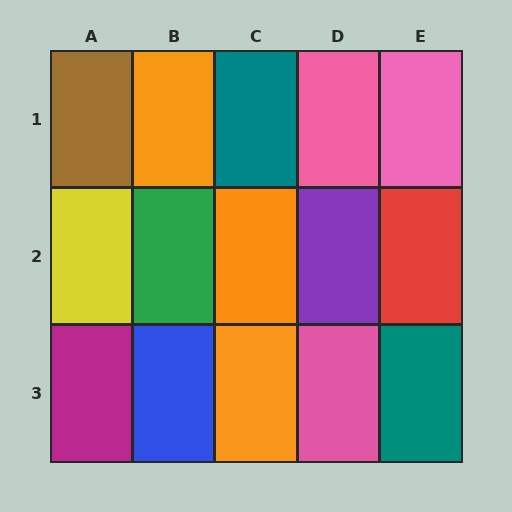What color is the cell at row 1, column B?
Orange.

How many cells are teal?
2 cells are teal.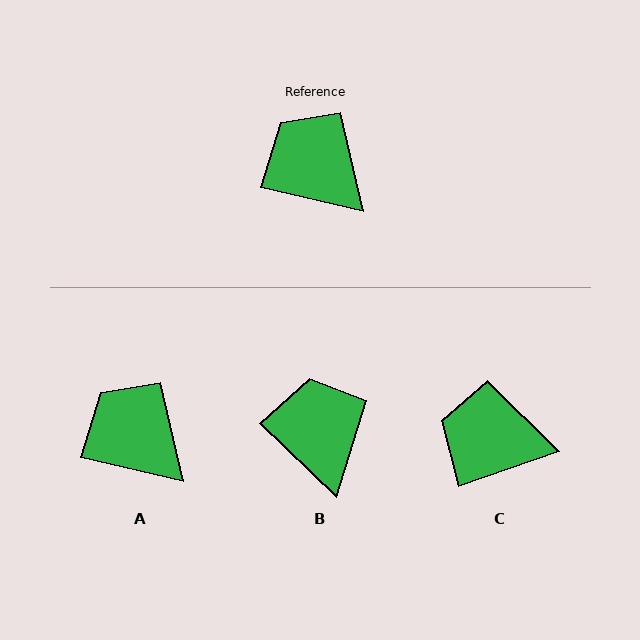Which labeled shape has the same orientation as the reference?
A.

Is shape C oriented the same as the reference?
No, it is off by about 32 degrees.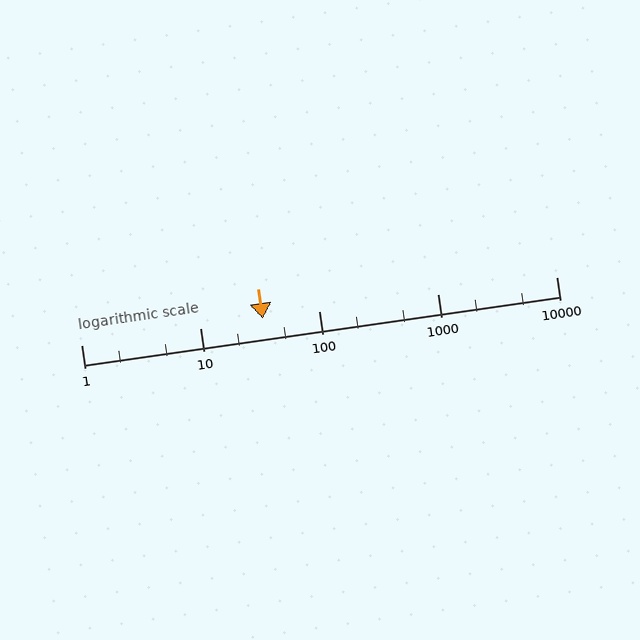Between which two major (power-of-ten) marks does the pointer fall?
The pointer is between 10 and 100.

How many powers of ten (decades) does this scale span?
The scale spans 4 decades, from 1 to 10000.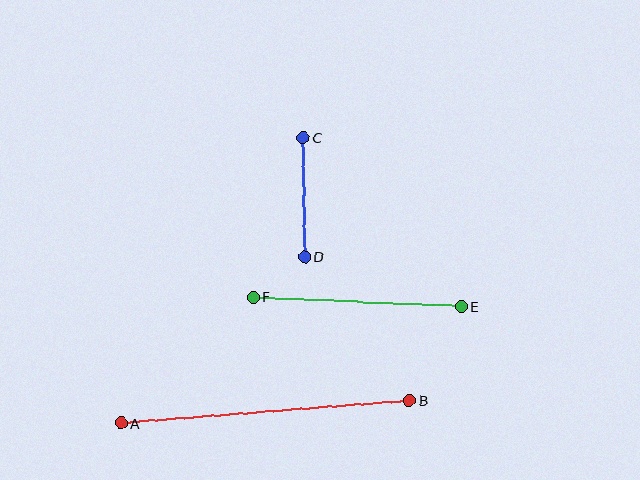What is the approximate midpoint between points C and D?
The midpoint is at approximately (304, 197) pixels.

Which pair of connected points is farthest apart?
Points A and B are farthest apart.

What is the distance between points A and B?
The distance is approximately 289 pixels.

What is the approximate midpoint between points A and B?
The midpoint is at approximately (265, 412) pixels.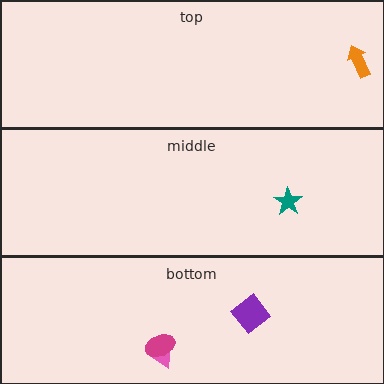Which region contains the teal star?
The middle region.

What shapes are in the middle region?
The teal star.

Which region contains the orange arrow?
The top region.